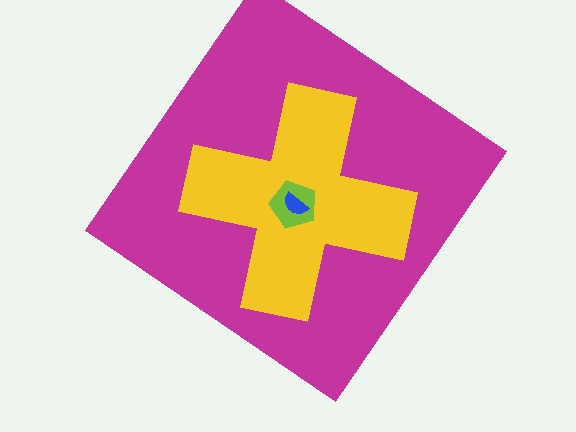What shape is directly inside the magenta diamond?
The yellow cross.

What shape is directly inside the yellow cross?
The lime pentagon.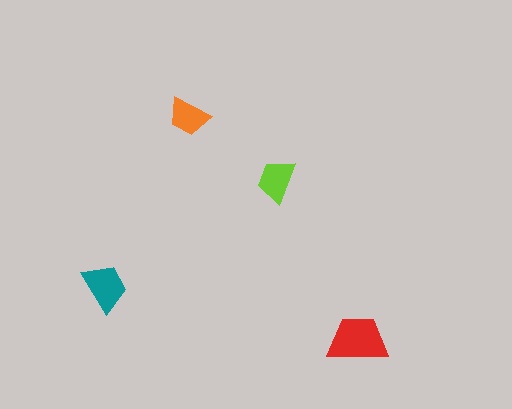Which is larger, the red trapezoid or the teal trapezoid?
The red one.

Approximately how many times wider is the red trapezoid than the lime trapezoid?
About 1.5 times wider.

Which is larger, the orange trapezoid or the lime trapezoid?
The lime one.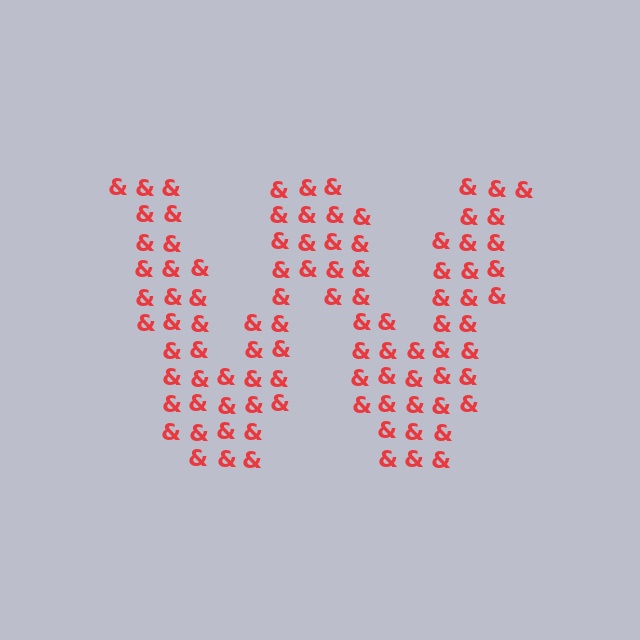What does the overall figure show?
The overall figure shows the letter W.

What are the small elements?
The small elements are ampersands.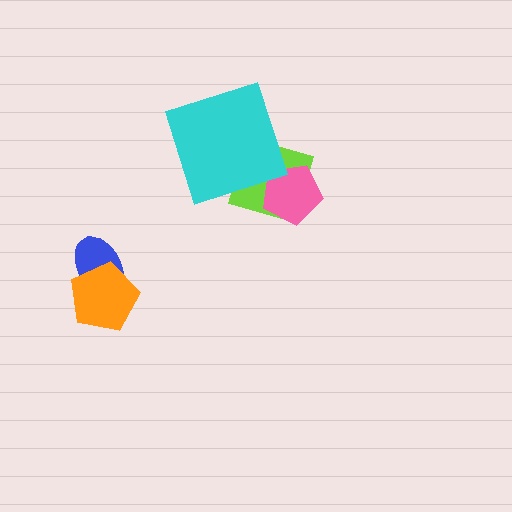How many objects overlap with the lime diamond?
2 objects overlap with the lime diamond.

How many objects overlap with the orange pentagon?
1 object overlaps with the orange pentagon.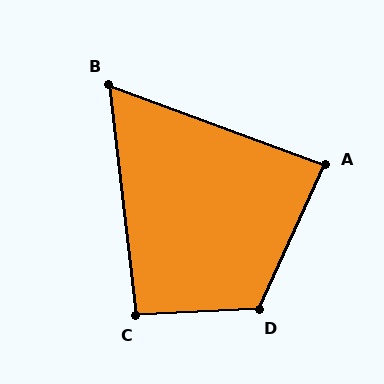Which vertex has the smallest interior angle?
B, at approximately 63 degrees.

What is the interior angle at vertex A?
Approximately 86 degrees (approximately right).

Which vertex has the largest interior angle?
D, at approximately 117 degrees.